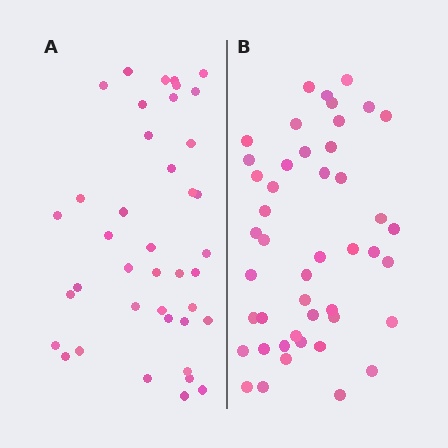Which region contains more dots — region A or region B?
Region B (the right region) has more dots.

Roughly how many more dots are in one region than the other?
Region B has about 6 more dots than region A.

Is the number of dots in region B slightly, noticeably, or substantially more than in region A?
Region B has only slightly more — the two regions are fairly close. The ratio is roughly 1.1 to 1.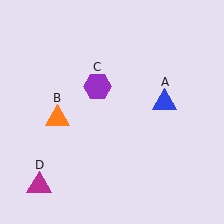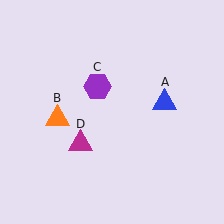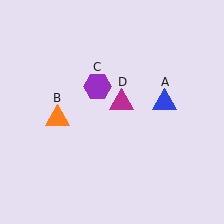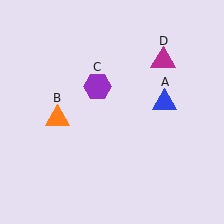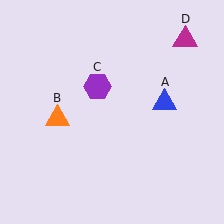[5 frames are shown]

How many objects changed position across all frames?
1 object changed position: magenta triangle (object D).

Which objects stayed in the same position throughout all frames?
Blue triangle (object A) and orange triangle (object B) and purple hexagon (object C) remained stationary.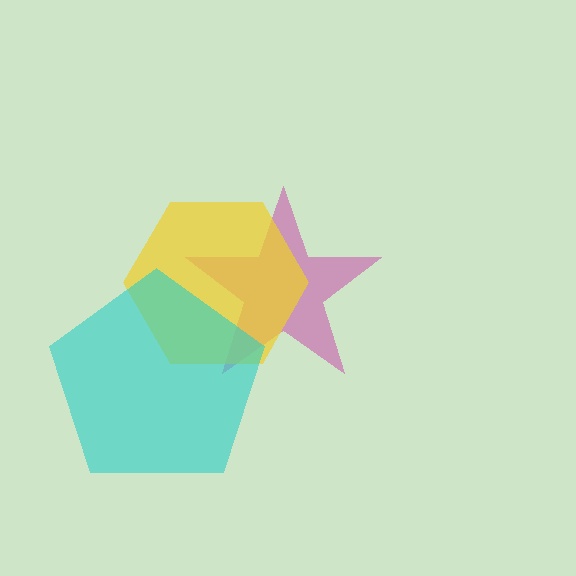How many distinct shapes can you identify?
There are 3 distinct shapes: a magenta star, a yellow hexagon, a cyan pentagon.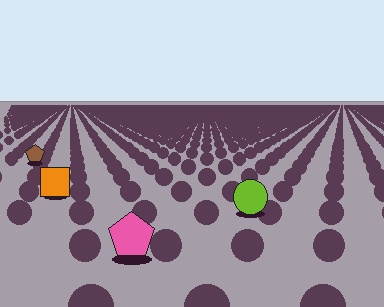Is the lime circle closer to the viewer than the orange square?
Yes. The lime circle is closer — you can tell from the texture gradient: the ground texture is coarser near it.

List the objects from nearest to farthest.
From nearest to farthest: the pink pentagon, the lime circle, the orange square, the brown pentagon.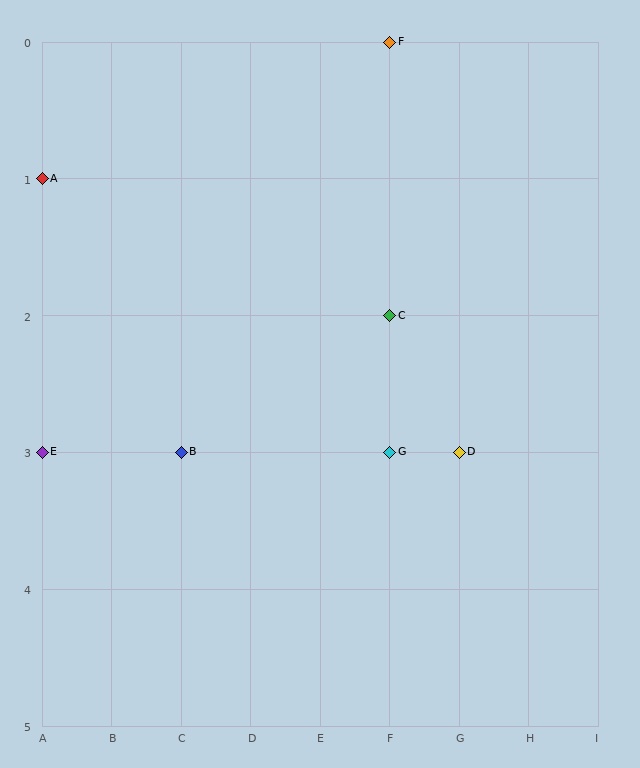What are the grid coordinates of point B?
Point B is at grid coordinates (C, 3).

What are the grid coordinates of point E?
Point E is at grid coordinates (A, 3).